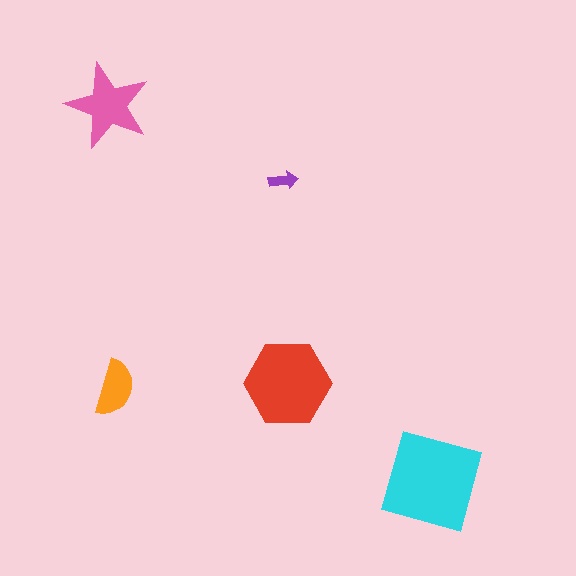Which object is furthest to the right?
The cyan square is rightmost.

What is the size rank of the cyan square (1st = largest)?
1st.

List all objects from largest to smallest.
The cyan square, the red hexagon, the pink star, the orange semicircle, the purple arrow.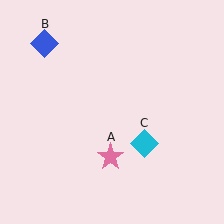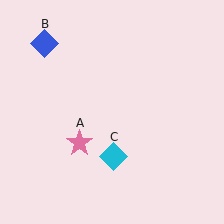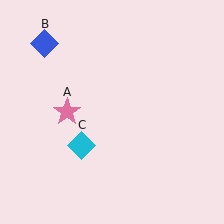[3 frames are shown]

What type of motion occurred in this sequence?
The pink star (object A), cyan diamond (object C) rotated clockwise around the center of the scene.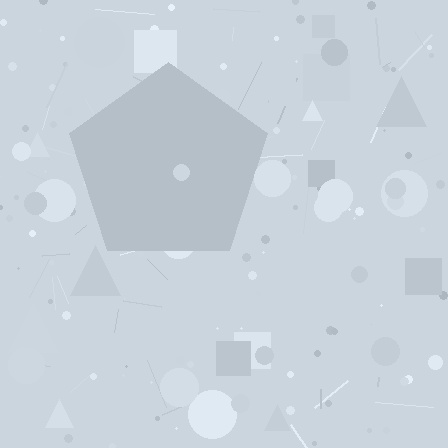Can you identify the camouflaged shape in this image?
The camouflaged shape is a pentagon.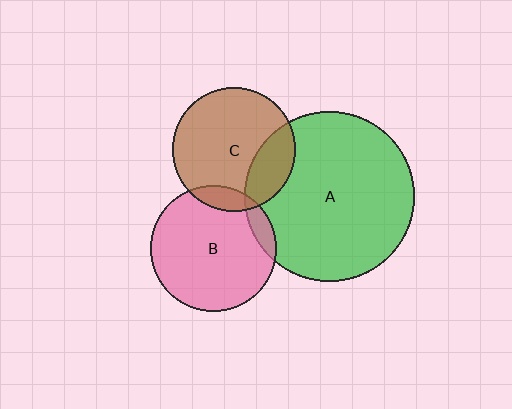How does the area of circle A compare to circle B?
Approximately 1.8 times.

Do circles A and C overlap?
Yes.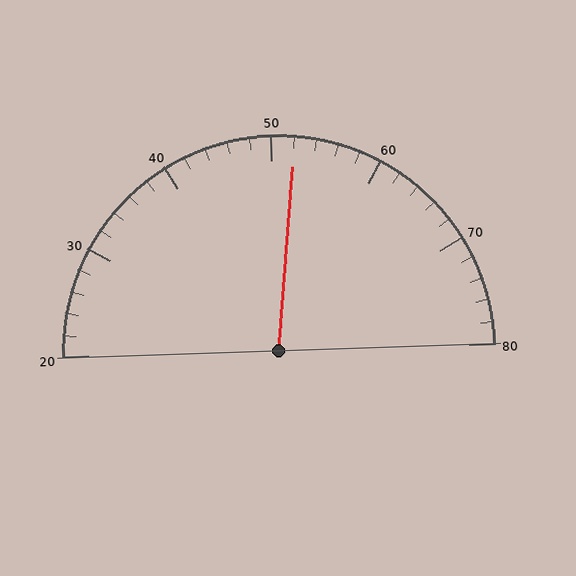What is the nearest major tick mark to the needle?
The nearest major tick mark is 50.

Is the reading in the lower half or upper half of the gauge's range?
The reading is in the upper half of the range (20 to 80).